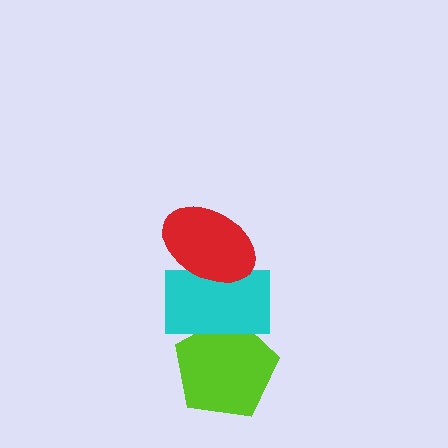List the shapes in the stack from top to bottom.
From top to bottom: the red ellipse, the cyan rectangle, the lime pentagon.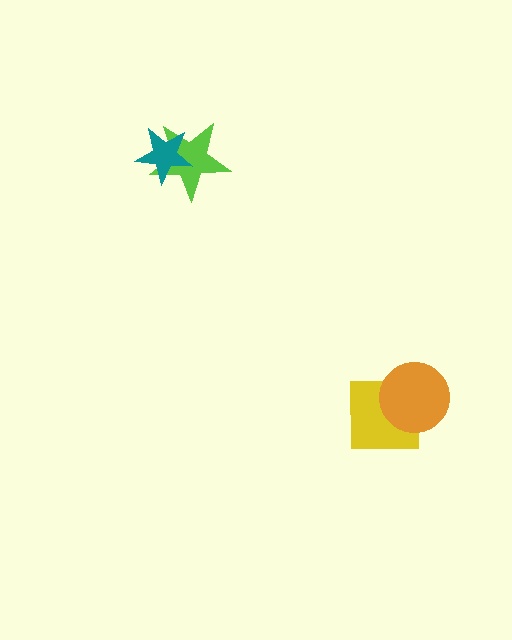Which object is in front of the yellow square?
The orange circle is in front of the yellow square.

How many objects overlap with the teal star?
1 object overlaps with the teal star.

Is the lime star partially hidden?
Yes, it is partially covered by another shape.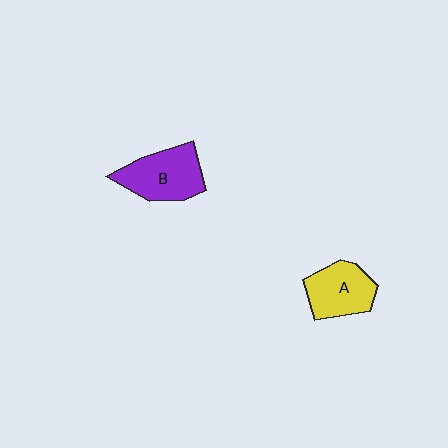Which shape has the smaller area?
Shape A (yellow).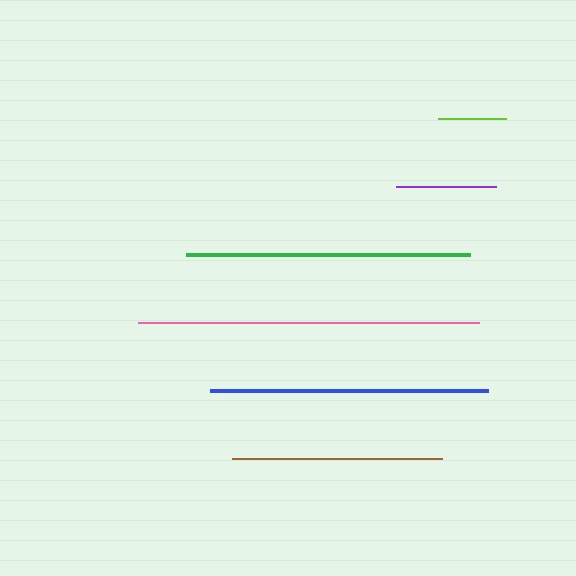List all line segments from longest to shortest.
From longest to shortest: pink, green, blue, brown, purple, lime.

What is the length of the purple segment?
The purple segment is approximately 101 pixels long.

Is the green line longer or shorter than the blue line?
The green line is longer than the blue line.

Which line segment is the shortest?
The lime line is the shortest at approximately 67 pixels.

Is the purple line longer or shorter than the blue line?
The blue line is longer than the purple line.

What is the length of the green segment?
The green segment is approximately 285 pixels long.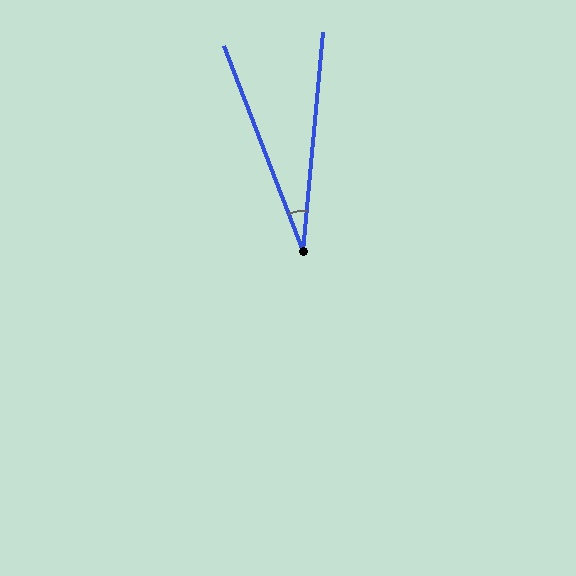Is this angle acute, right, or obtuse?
It is acute.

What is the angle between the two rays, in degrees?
Approximately 26 degrees.